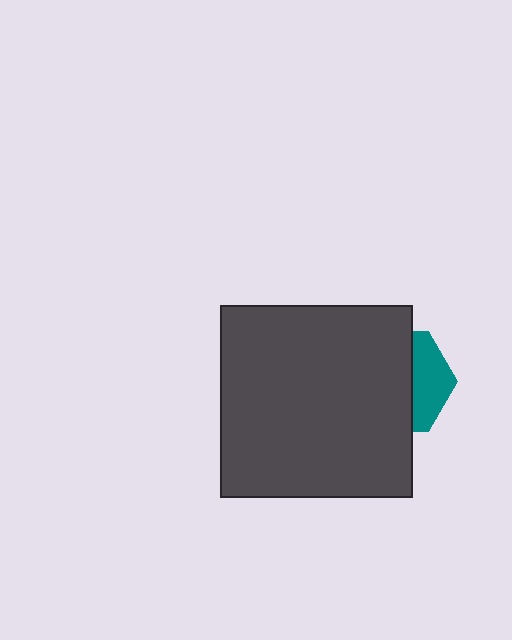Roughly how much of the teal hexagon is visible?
A small part of it is visible (roughly 34%).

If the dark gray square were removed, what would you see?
You would see the complete teal hexagon.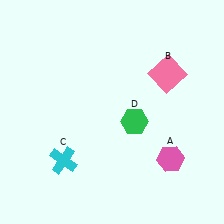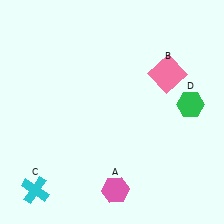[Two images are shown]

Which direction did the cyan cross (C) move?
The cyan cross (C) moved down.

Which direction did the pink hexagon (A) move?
The pink hexagon (A) moved left.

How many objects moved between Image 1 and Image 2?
3 objects moved between the two images.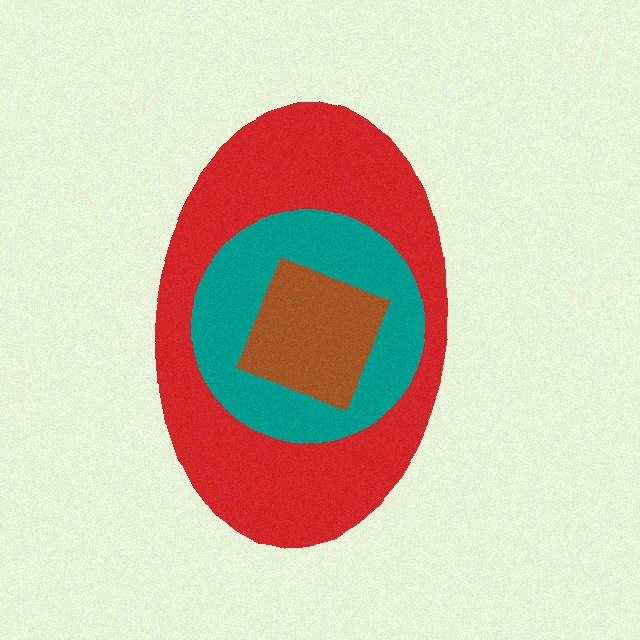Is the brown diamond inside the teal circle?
Yes.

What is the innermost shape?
The brown diamond.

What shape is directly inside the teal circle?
The brown diamond.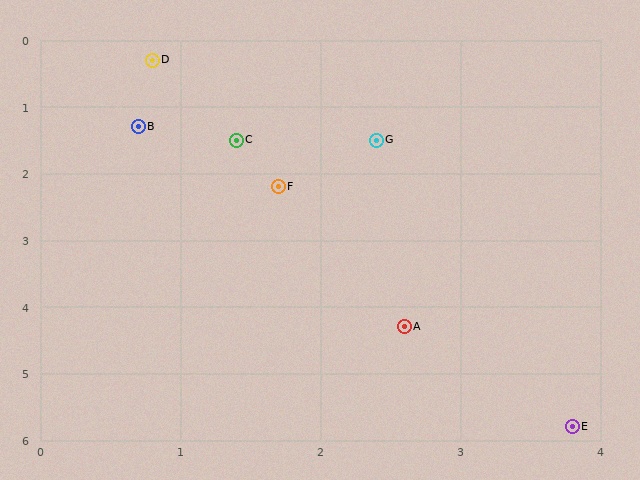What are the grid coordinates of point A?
Point A is at approximately (2.6, 4.3).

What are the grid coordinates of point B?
Point B is at approximately (0.7, 1.3).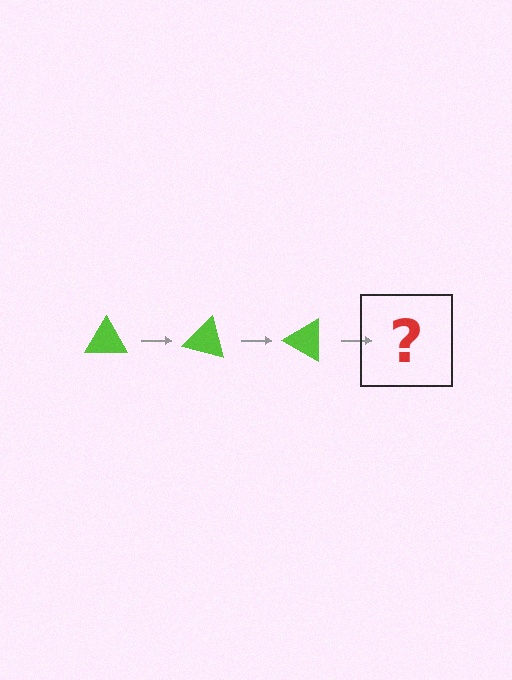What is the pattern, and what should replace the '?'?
The pattern is that the triangle rotates 15 degrees each step. The '?' should be a lime triangle rotated 45 degrees.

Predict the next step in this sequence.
The next step is a lime triangle rotated 45 degrees.